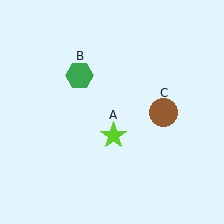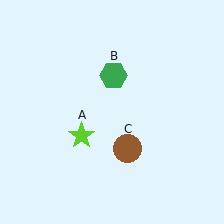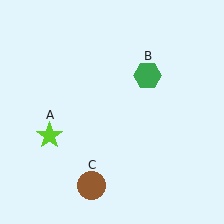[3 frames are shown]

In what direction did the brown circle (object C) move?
The brown circle (object C) moved down and to the left.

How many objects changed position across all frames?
3 objects changed position: lime star (object A), green hexagon (object B), brown circle (object C).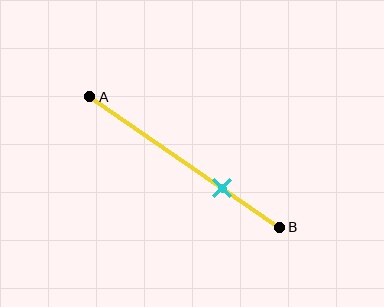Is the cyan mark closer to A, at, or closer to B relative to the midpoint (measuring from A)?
The cyan mark is closer to point B than the midpoint of segment AB.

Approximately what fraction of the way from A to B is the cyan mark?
The cyan mark is approximately 70% of the way from A to B.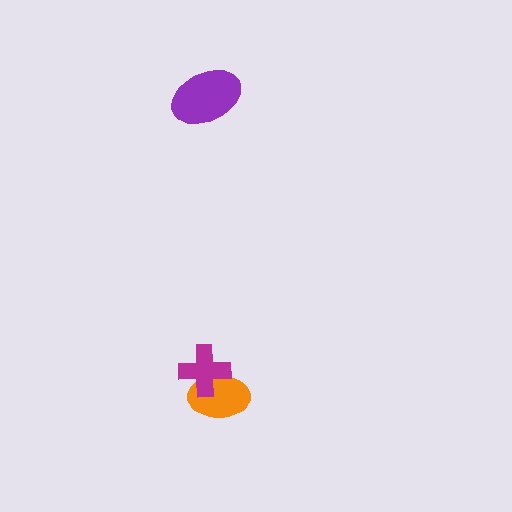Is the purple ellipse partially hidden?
No, no other shape covers it.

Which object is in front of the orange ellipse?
The magenta cross is in front of the orange ellipse.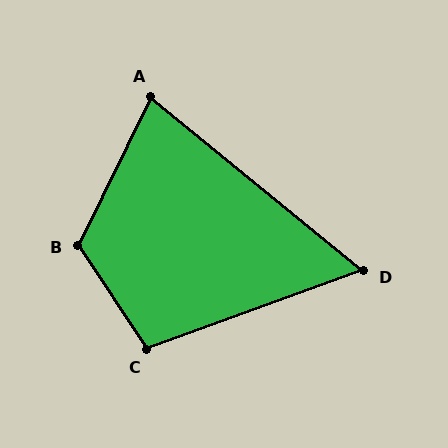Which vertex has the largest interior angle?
B, at approximately 121 degrees.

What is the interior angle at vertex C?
Approximately 103 degrees (obtuse).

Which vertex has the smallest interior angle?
D, at approximately 59 degrees.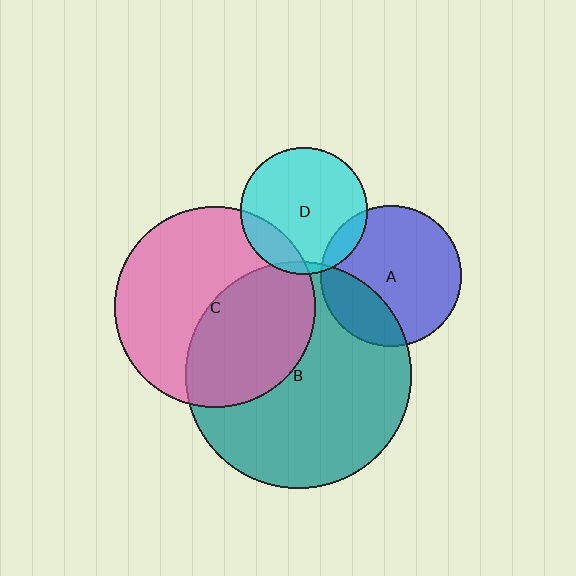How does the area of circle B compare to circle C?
Approximately 1.3 times.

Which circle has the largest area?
Circle B (teal).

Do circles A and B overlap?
Yes.